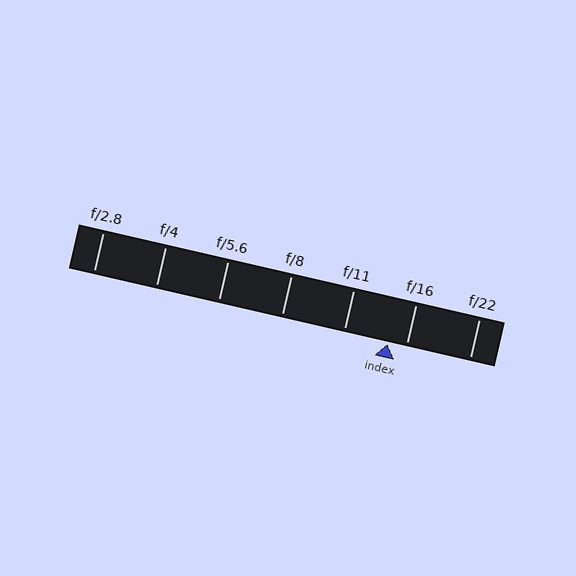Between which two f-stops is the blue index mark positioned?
The index mark is between f/11 and f/16.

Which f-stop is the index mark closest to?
The index mark is closest to f/16.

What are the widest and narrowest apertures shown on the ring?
The widest aperture shown is f/2.8 and the narrowest is f/22.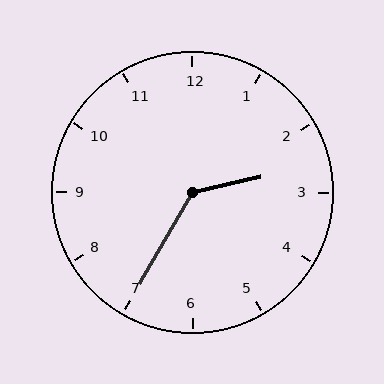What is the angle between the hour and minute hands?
Approximately 132 degrees.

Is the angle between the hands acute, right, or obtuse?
It is obtuse.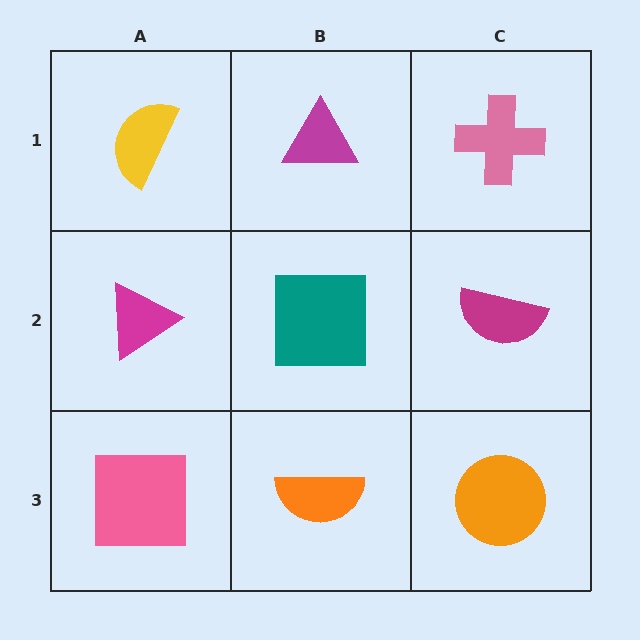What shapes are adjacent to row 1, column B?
A teal square (row 2, column B), a yellow semicircle (row 1, column A), a pink cross (row 1, column C).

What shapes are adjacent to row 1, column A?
A magenta triangle (row 2, column A), a magenta triangle (row 1, column B).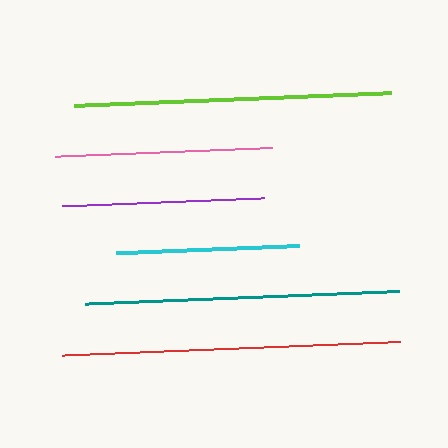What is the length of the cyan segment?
The cyan segment is approximately 183 pixels long.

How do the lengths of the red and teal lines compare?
The red and teal lines are approximately the same length.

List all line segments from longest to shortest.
From longest to shortest: red, lime, teal, pink, purple, cyan.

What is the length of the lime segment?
The lime segment is approximately 317 pixels long.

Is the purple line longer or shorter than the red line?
The red line is longer than the purple line.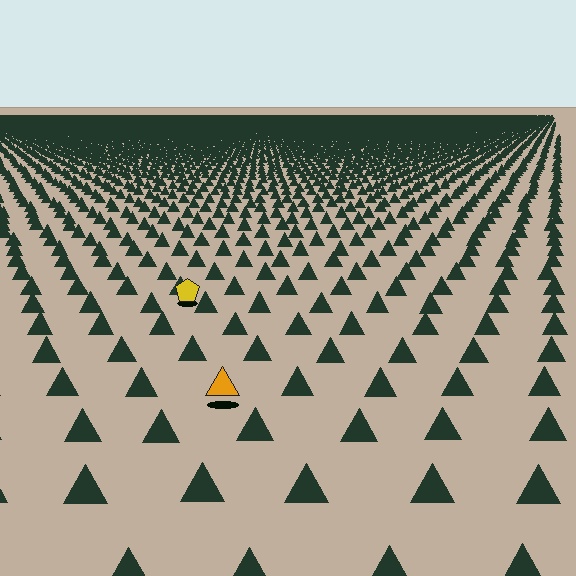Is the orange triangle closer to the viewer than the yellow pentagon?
Yes. The orange triangle is closer — you can tell from the texture gradient: the ground texture is coarser near it.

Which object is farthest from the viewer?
The yellow pentagon is farthest from the viewer. It appears smaller and the ground texture around it is denser.